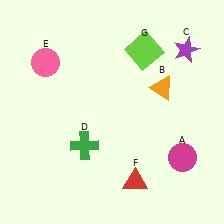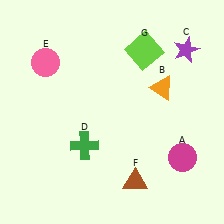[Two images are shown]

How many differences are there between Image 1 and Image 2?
There is 1 difference between the two images.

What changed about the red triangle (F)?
In Image 1, F is red. In Image 2, it changed to brown.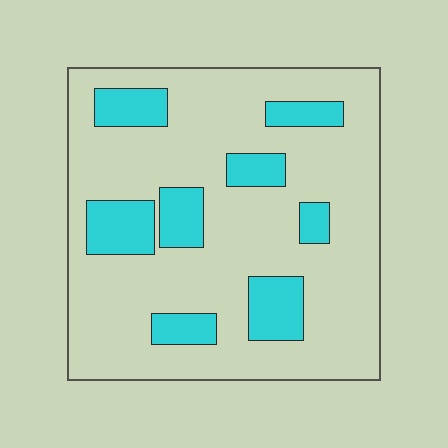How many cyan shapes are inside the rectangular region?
8.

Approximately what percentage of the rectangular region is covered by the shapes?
Approximately 20%.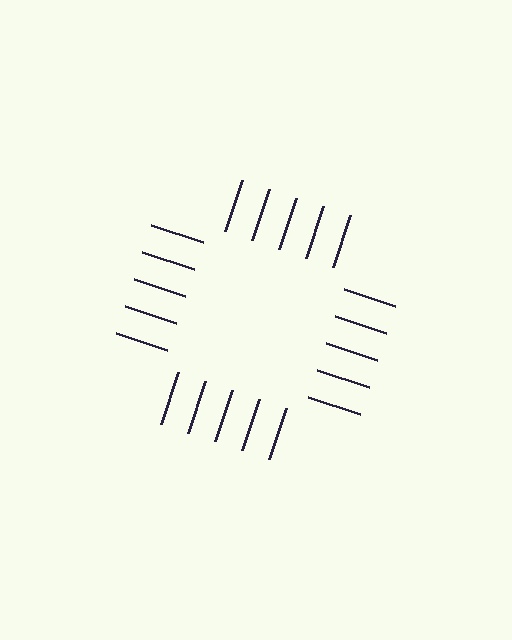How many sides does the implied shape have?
4 sides — the line-ends trace a square.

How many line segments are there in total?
20 — 5 along each of the 4 edges.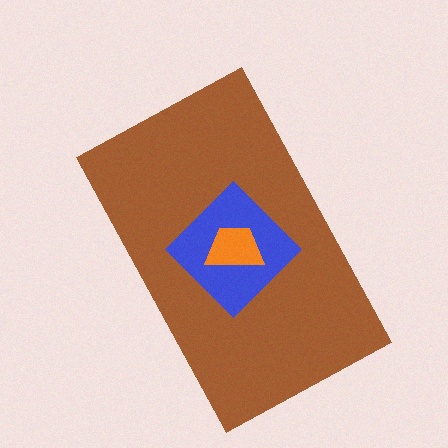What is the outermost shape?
The brown rectangle.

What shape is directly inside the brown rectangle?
The blue diamond.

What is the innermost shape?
The orange trapezoid.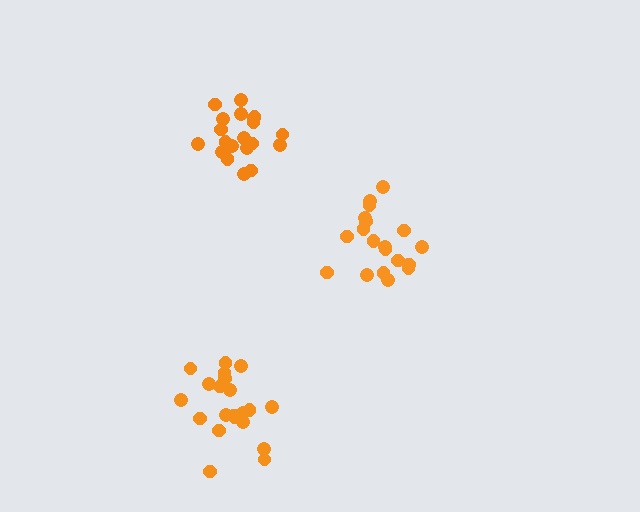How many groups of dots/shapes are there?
There are 3 groups.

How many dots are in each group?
Group 1: 21 dots, Group 2: 19 dots, Group 3: 20 dots (60 total).